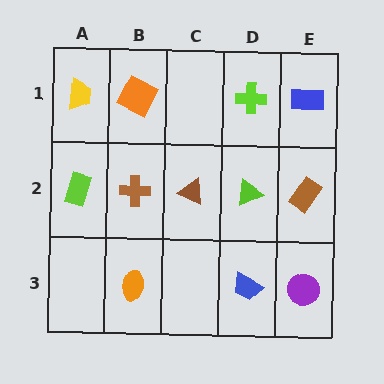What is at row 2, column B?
A brown cross.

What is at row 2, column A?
A lime rectangle.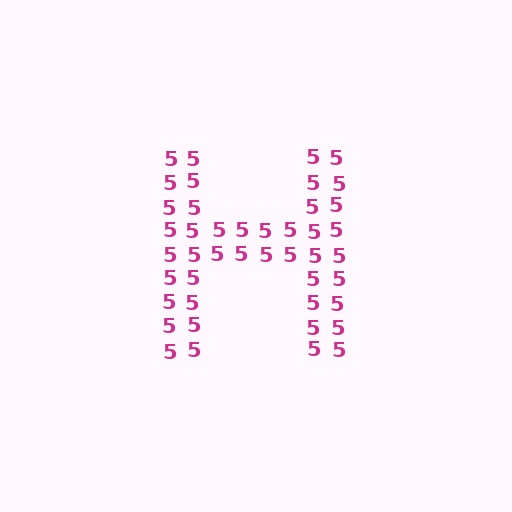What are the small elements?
The small elements are digit 5's.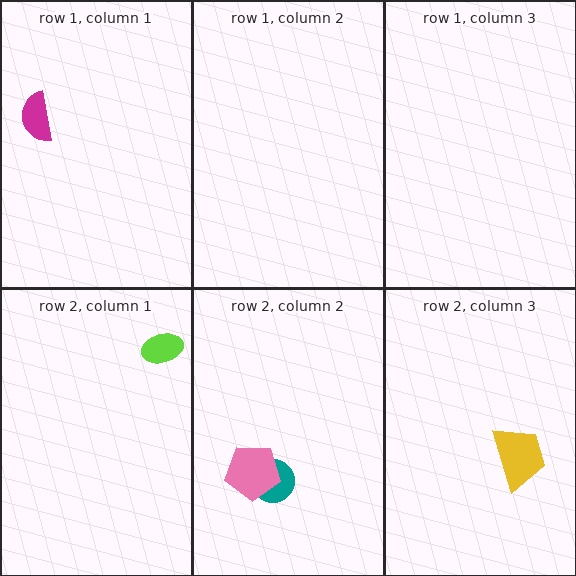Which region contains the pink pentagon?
The row 2, column 2 region.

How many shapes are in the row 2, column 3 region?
1.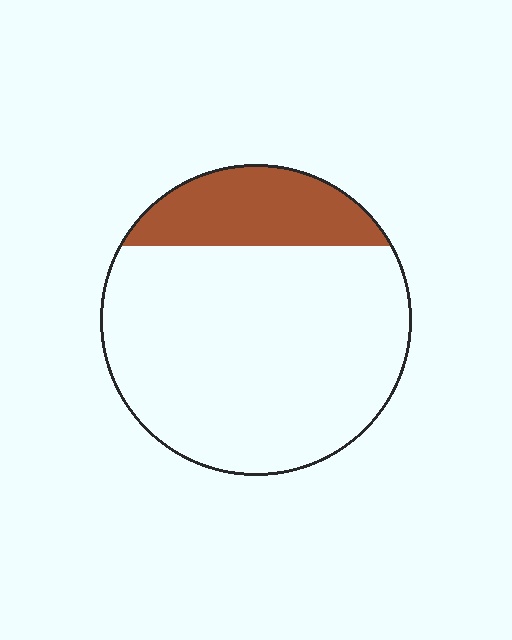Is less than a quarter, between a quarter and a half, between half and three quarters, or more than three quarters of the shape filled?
Less than a quarter.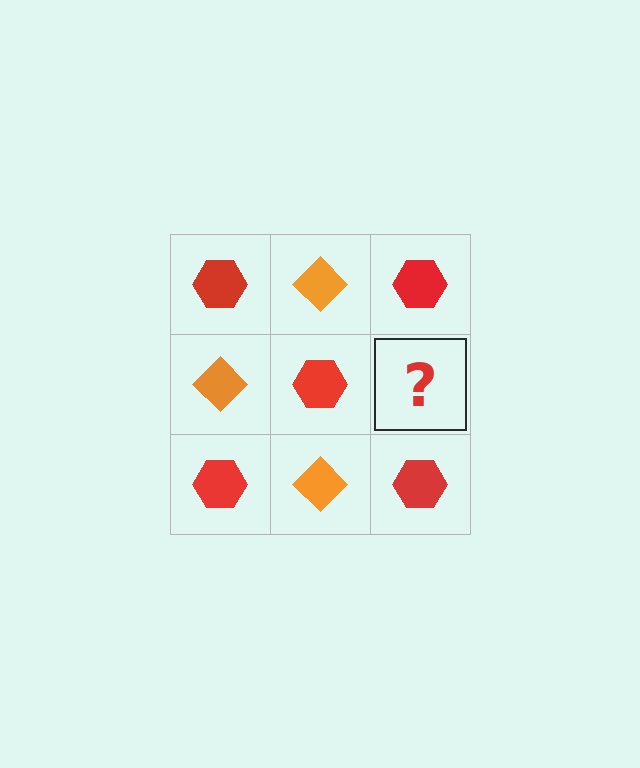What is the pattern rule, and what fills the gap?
The rule is that it alternates red hexagon and orange diamond in a checkerboard pattern. The gap should be filled with an orange diamond.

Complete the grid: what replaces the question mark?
The question mark should be replaced with an orange diamond.